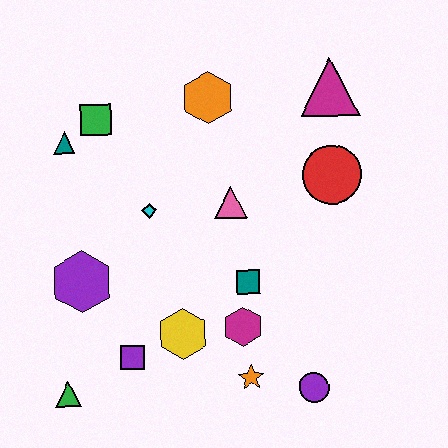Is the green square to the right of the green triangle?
Yes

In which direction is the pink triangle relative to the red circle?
The pink triangle is to the left of the red circle.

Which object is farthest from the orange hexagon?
The green triangle is farthest from the orange hexagon.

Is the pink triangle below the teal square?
No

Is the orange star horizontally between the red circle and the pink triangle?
Yes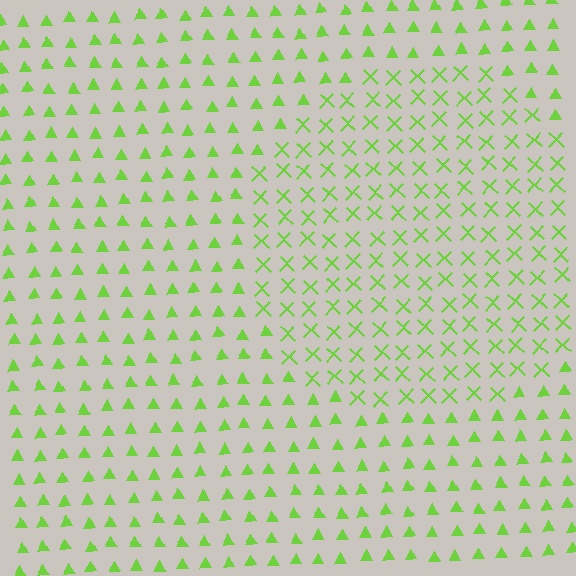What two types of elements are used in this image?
The image uses X marks inside the circle region and triangles outside it.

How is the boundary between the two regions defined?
The boundary is defined by a change in element shape: X marks inside vs. triangles outside. All elements share the same color and spacing.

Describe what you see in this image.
The image is filled with small lime elements arranged in a uniform grid. A circle-shaped region contains X marks, while the surrounding area contains triangles. The boundary is defined purely by the change in element shape.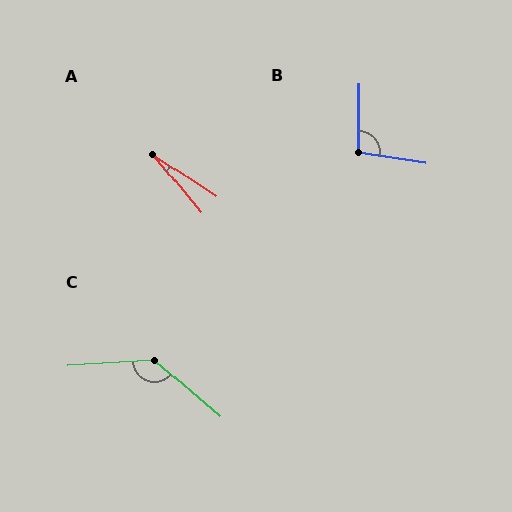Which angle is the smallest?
A, at approximately 17 degrees.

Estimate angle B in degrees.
Approximately 98 degrees.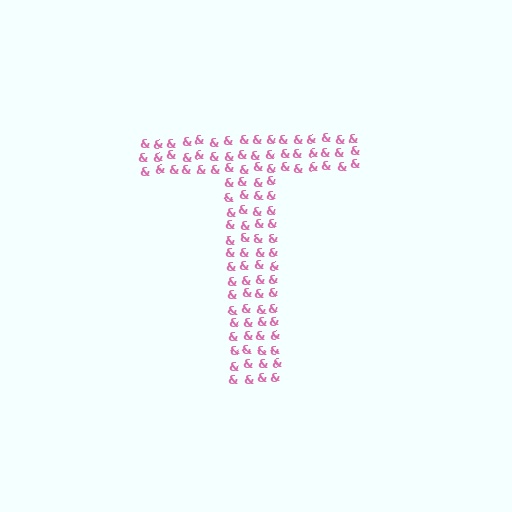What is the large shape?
The large shape is the letter T.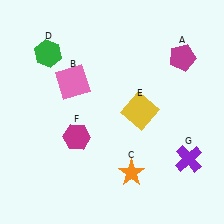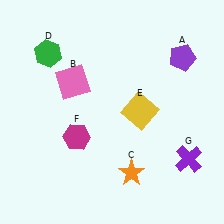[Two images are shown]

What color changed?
The pentagon (A) changed from magenta in Image 1 to purple in Image 2.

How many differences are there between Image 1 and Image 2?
There is 1 difference between the two images.